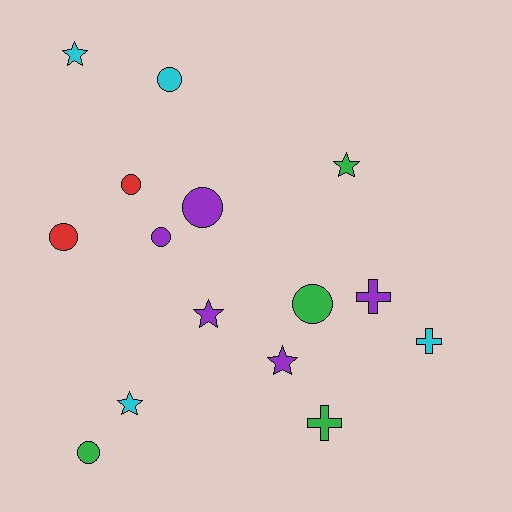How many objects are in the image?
There are 15 objects.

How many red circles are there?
There are 2 red circles.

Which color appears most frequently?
Purple, with 5 objects.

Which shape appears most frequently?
Circle, with 7 objects.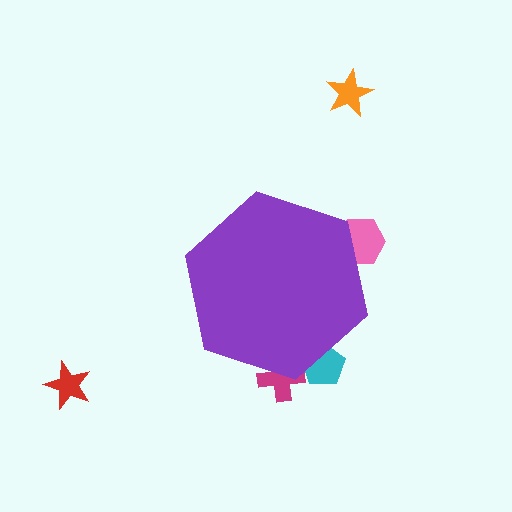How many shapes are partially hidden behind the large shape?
3 shapes are partially hidden.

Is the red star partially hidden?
No, the red star is fully visible.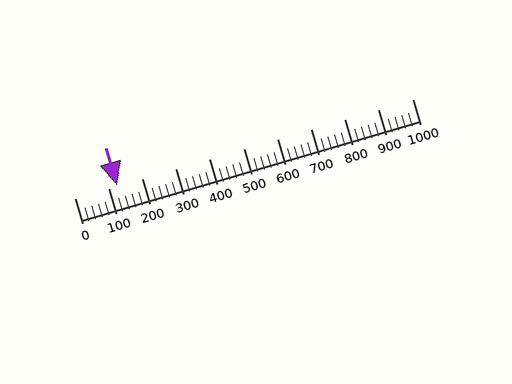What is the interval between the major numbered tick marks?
The major tick marks are spaced 100 units apart.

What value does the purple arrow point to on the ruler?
The purple arrow points to approximately 128.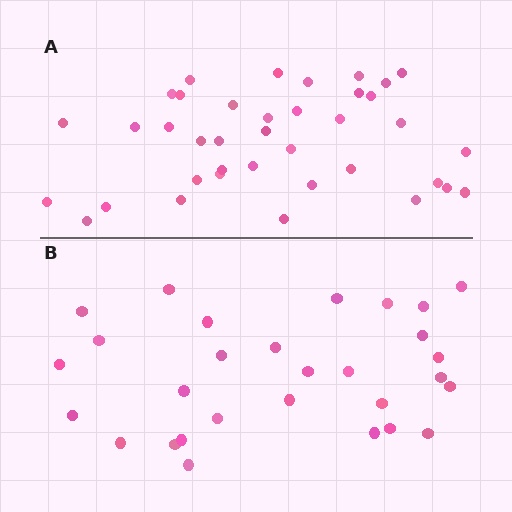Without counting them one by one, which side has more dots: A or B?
Region A (the top region) has more dots.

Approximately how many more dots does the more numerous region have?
Region A has roughly 8 or so more dots than region B.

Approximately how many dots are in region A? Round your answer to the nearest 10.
About 40 dots. (The exact count is 38, which rounds to 40.)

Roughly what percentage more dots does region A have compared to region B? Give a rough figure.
About 30% more.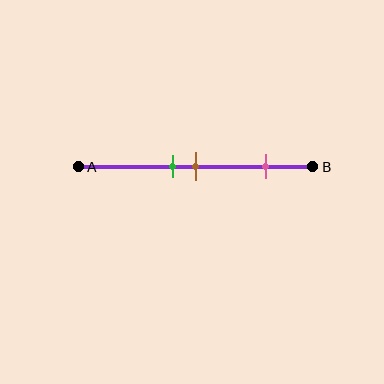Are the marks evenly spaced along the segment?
No, the marks are not evenly spaced.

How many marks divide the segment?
There are 3 marks dividing the segment.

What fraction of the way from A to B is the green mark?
The green mark is approximately 40% (0.4) of the way from A to B.